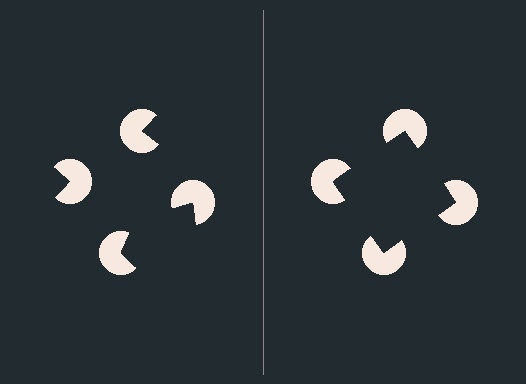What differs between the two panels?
The pac-man discs are positioned identically on both sides; only the wedge orientations differ. On the right they align to a square; on the left they are misaligned.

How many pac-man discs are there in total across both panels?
8 — 4 on each side.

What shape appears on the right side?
An illusory square.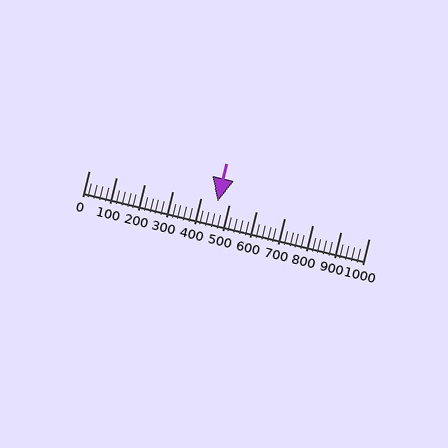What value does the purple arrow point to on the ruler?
The purple arrow points to approximately 460.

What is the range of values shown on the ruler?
The ruler shows values from 0 to 1000.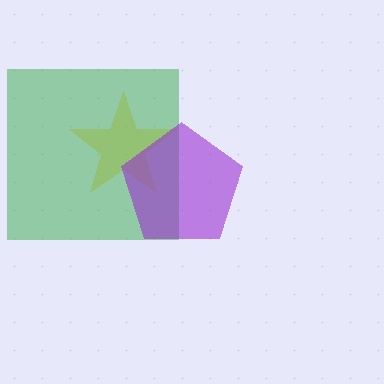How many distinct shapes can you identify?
There are 3 distinct shapes: a yellow star, a green square, a purple pentagon.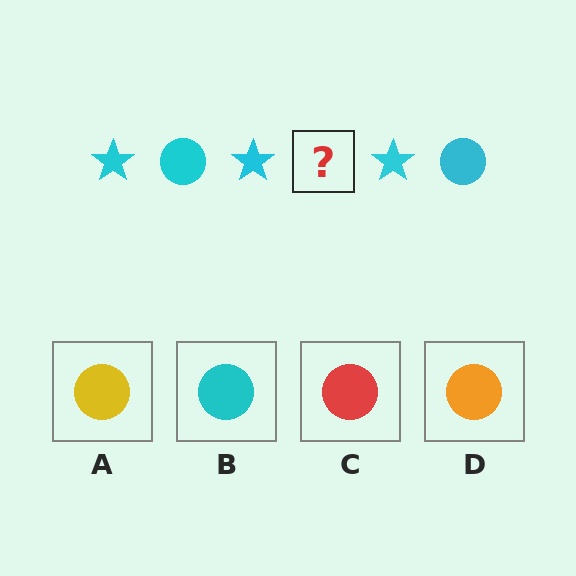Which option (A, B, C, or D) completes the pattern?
B.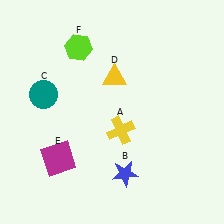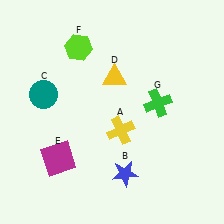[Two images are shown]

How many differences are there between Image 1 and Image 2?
There is 1 difference between the two images.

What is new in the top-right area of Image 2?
A green cross (G) was added in the top-right area of Image 2.